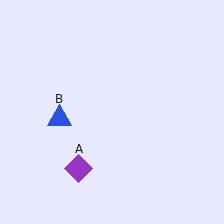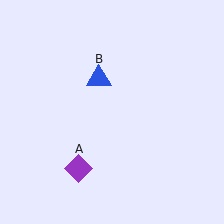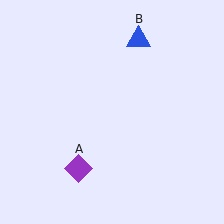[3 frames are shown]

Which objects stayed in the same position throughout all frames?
Purple diamond (object A) remained stationary.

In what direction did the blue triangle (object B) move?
The blue triangle (object B) moved up and to the right.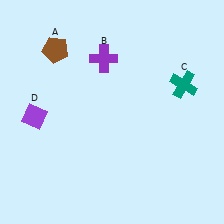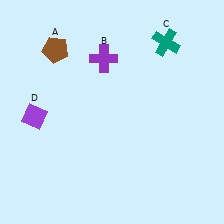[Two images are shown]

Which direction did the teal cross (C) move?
The teal cross (C) moved up.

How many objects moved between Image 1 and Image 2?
1 object moved between the two images.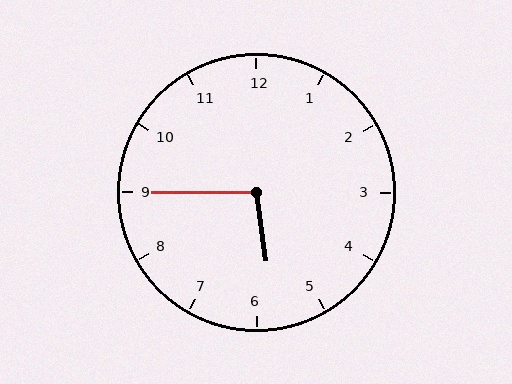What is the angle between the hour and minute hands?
Approximately 98 degrees.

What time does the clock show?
5:45.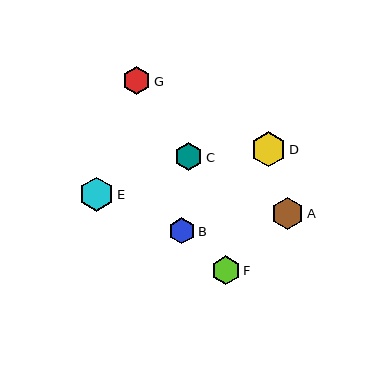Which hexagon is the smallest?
Hexagon B is the smallest with a size of approximately 26 pixels.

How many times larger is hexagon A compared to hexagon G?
Hexagon A is approximately 1.2 times the size of hexagon G.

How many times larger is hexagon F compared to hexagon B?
Hexagon F is approximately 1.1 times the size of hexagon B.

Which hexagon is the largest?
Hexagon D is the largest with a size of approximately 36 pixels.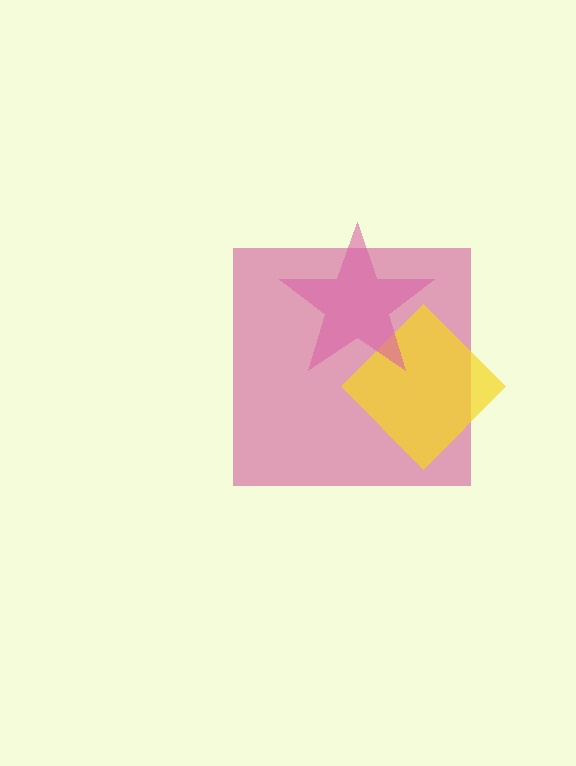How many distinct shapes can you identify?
There are 3 distinct shapes: a magenta square, a yellow diamond, a pink star.